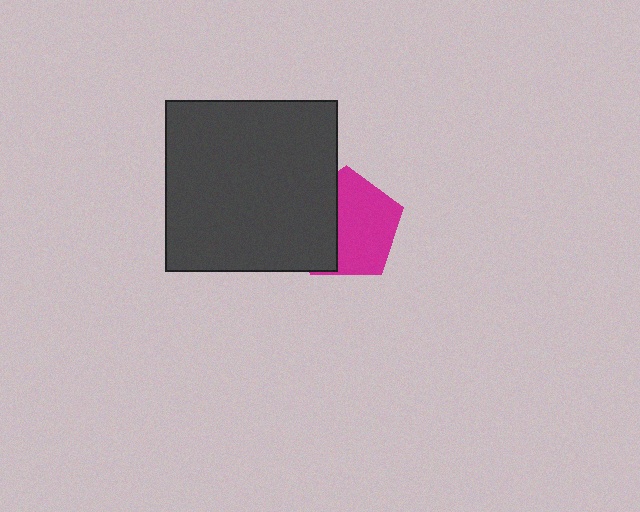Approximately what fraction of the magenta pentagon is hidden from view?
Roughly 38% of the magenta pentagon is hidden behind the dark gray square.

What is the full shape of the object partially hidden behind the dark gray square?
The partially hidden object is a magenta pentagon.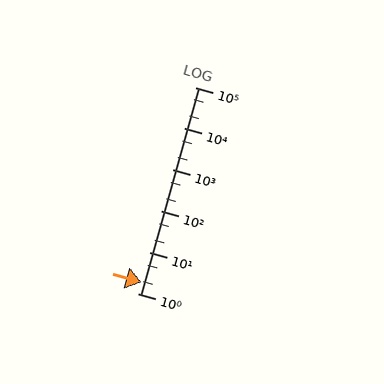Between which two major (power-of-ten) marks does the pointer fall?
The pointer is between 1 and 10.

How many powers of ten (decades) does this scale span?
The scale spans 5 decades, from 1 to 100000.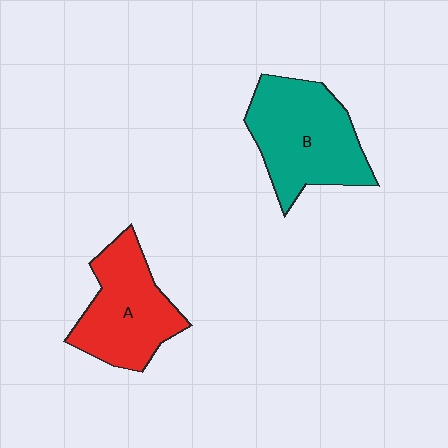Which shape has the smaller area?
Shape A (red).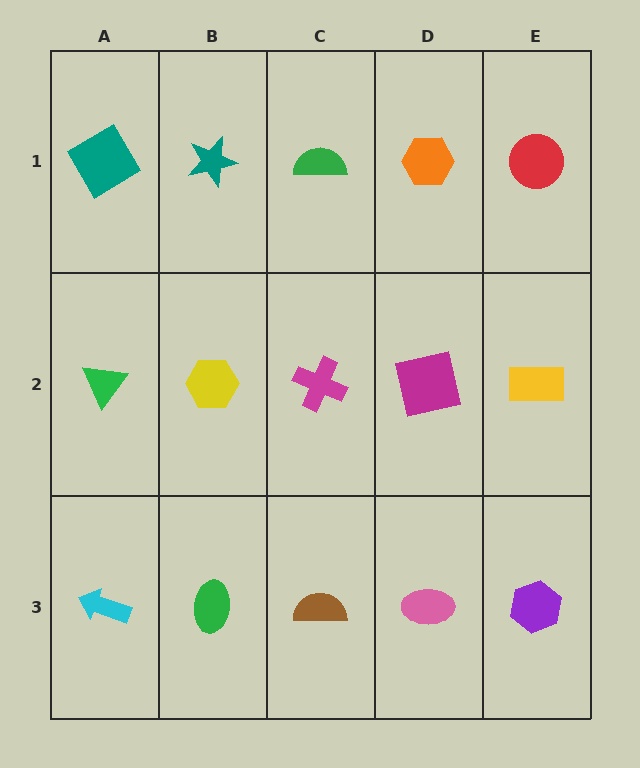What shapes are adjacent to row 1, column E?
A yellow rectangle (row 2, column E), an orange hexagon (row 1, column D).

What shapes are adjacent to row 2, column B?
A teal star (row 1, column B), a green ellipse (row 3, column B), a green triangle (row 2, column A), a magenta cross (row 2, column C).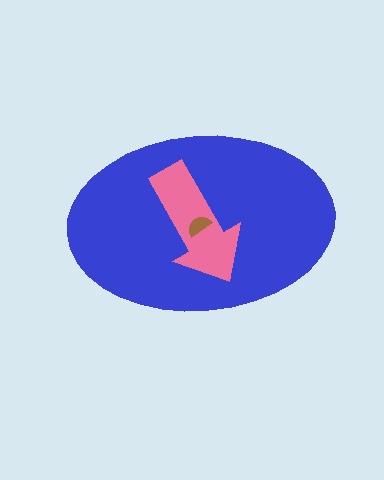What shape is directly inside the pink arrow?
The brown semicircle.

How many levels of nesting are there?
3.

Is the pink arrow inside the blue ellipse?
Yes.